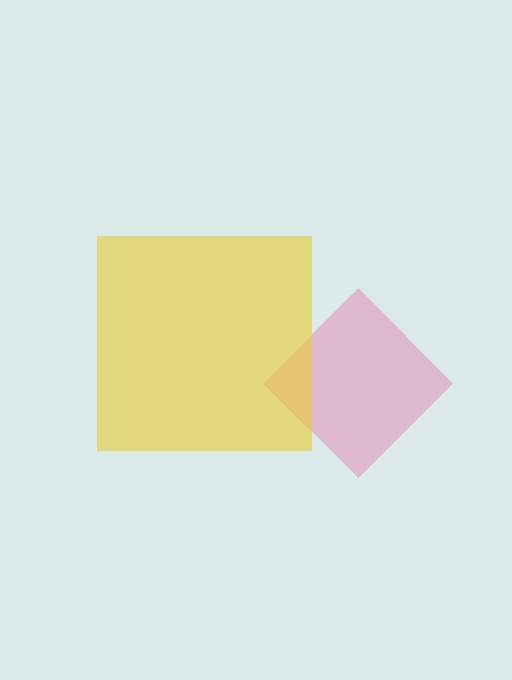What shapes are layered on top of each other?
The layered shapes are: a pink diamond, a yellow square.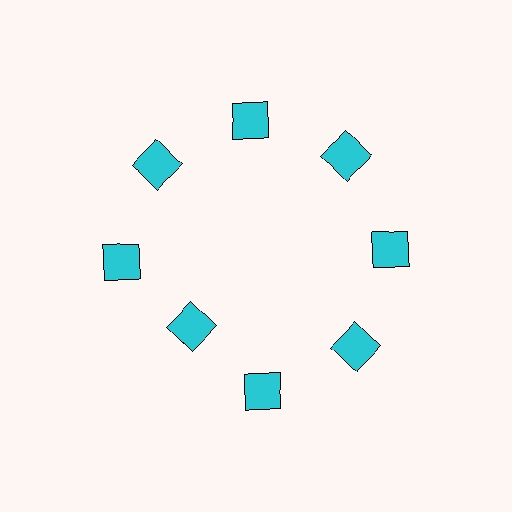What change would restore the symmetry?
The symmetry would be restored by moving it outward, back onto the ring so that all 8 squares sit at equal angles and equal distance from the center.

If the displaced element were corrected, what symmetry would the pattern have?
It would have 8-fold rotational symmetry — the pattern would map onto itself every 45 degrees.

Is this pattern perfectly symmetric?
No. The 8 cyan squares are arranged in a ring, but one element near the 8 o'clock position is pulled inward toward the center, breaking the 8-fold rotational symmetry.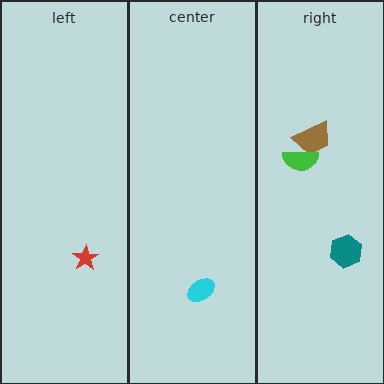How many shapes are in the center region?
1.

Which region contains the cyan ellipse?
The center region.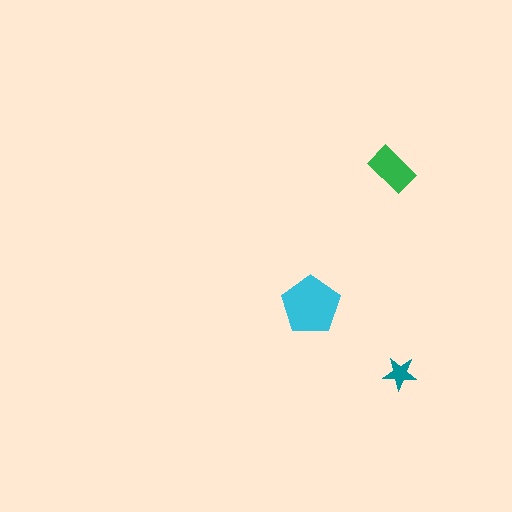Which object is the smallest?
The teal star.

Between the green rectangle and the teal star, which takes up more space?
The green rectangle.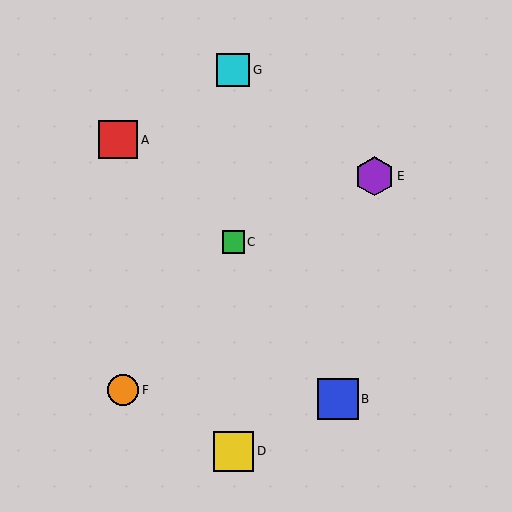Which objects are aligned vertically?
Objects C, D, G are aligned vertically.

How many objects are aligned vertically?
3 objects (C, D, G) are aligned vertically.